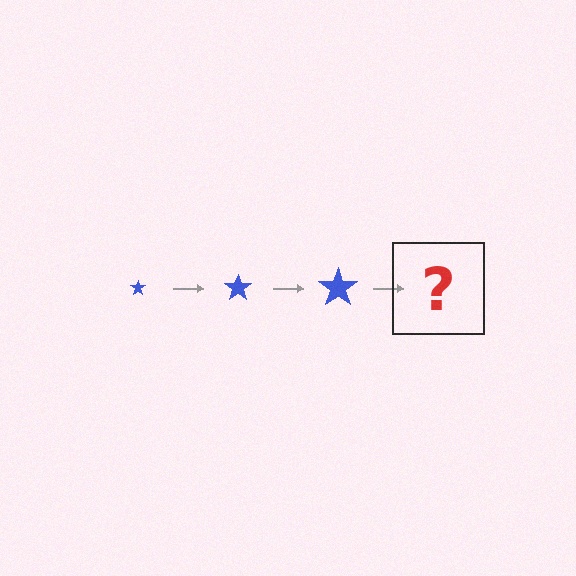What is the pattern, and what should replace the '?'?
The pattern is that the star gets progressively larger each step. The '?' should be a blue star, larger than the previous one.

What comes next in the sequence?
The next element should be a blue star, larger than the previous one.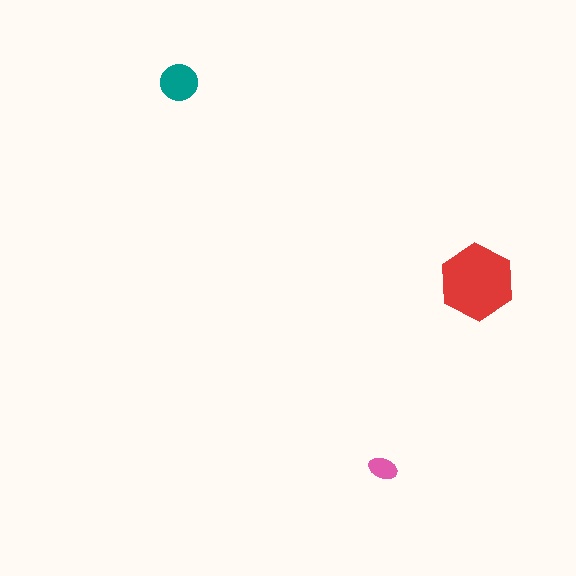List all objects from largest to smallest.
The red hexagon, the teal circle, the pink ellipse.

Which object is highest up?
The teal circle is topmost.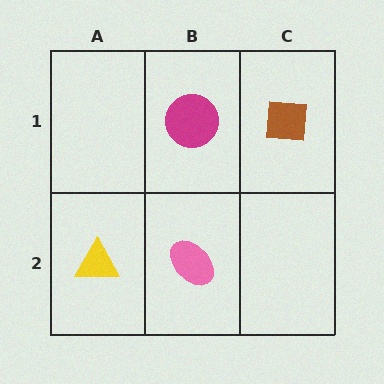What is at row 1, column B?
A magenta circle.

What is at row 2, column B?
A pink ellipse.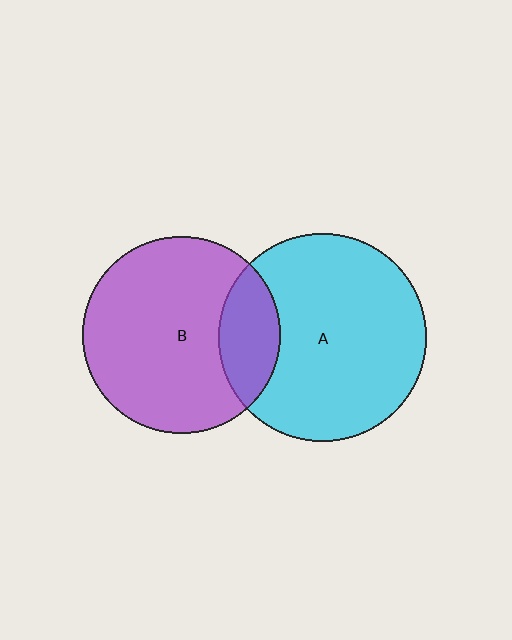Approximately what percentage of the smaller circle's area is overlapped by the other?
Approximately 20%.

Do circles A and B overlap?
Yes.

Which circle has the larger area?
Circle A (cyan).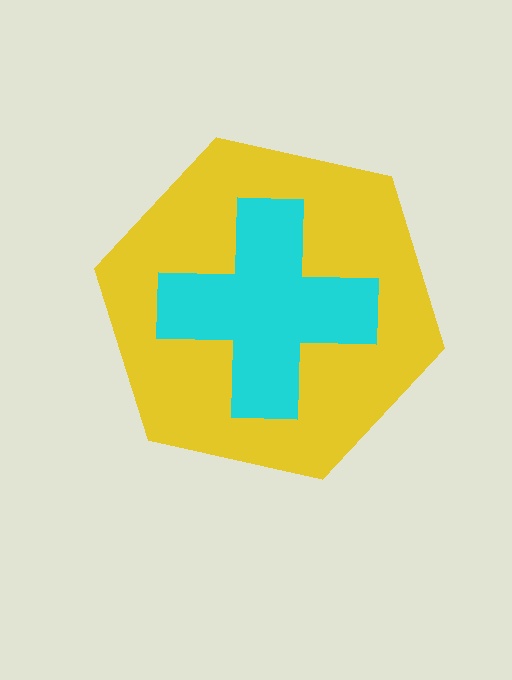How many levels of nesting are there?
2.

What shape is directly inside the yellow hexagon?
The cyan cross.